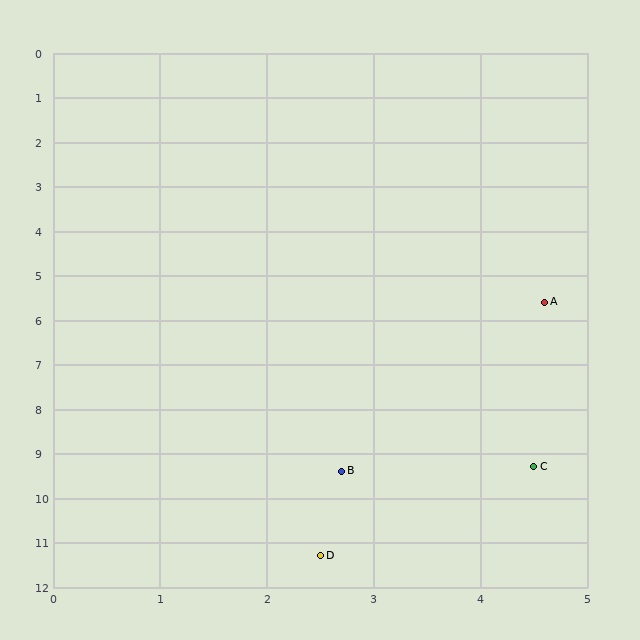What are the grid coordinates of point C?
Point C is at approximately (4.5, 9.3).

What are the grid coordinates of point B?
Point B is at approximately (2.7, 9.4).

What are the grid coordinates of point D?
Point D is at approximately (2.5, 11.3).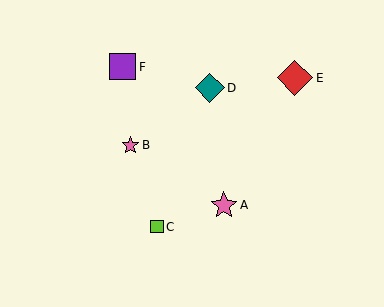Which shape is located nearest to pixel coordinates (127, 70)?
The purple square (labeled F) at (123, 67) is nearest to that location.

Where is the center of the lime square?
The center of the lime square is at (157, 227).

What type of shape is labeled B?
Shape B is a pink star.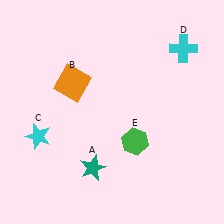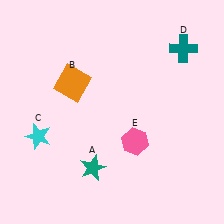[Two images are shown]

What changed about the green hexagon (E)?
In Image 1, E is green. In Image 2, it changed to pink.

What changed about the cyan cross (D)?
In Image 1, D is cyan. In Image 2, it changed to teal.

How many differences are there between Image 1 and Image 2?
There are 2 differences between the two images.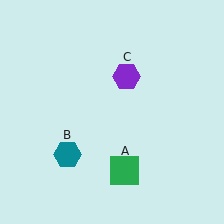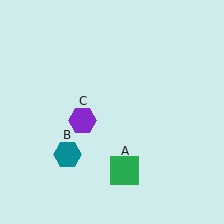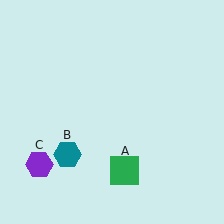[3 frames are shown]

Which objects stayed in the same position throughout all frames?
Green square (object A) and teal hexagon (object B) remained stationary.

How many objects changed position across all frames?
1 object changed position: purple hexagon (object C).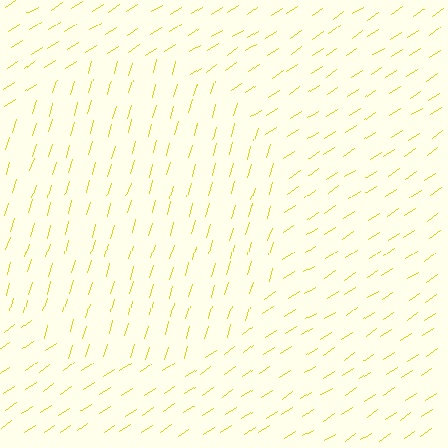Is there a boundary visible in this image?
Yes, there is a texture boundary formed by a change in line orientation.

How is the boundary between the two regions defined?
The boundary is defined purely by a change in line orientation (approximately 40 degrees difference). All lines are the same color and thickness.